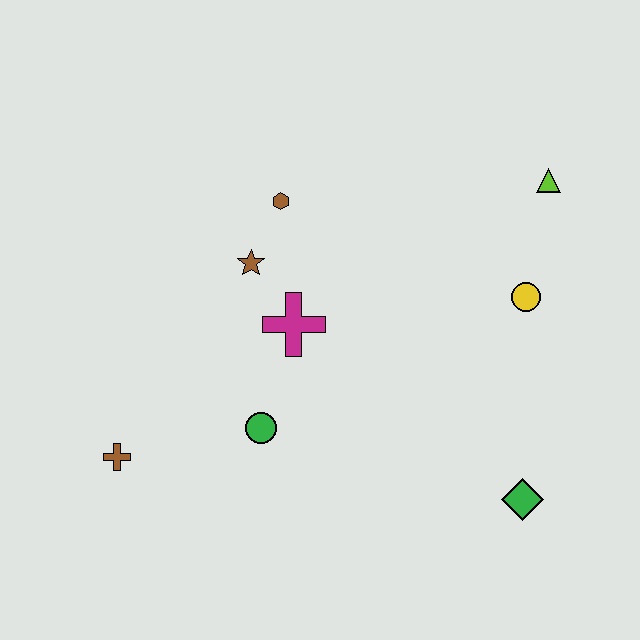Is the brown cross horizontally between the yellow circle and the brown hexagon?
No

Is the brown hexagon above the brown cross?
Yes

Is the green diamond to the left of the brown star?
No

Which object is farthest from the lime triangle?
The brown cross is farthest from the lime triangle.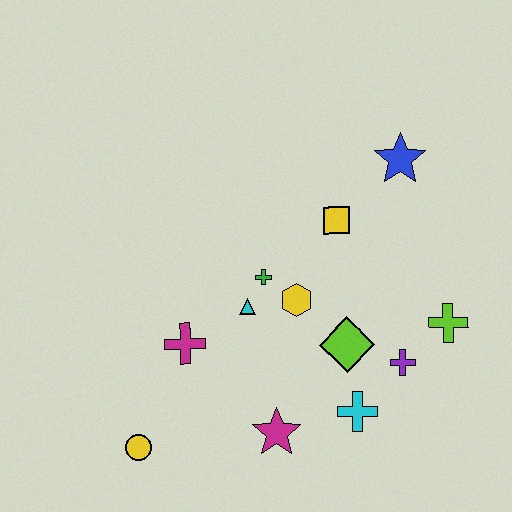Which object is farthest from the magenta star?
The blue star is farthest from the magenta star.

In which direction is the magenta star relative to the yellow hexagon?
The magenta star is below the yellow hexagon.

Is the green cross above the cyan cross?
Yes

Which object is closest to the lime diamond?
The purple cross is closest to the lime diamond.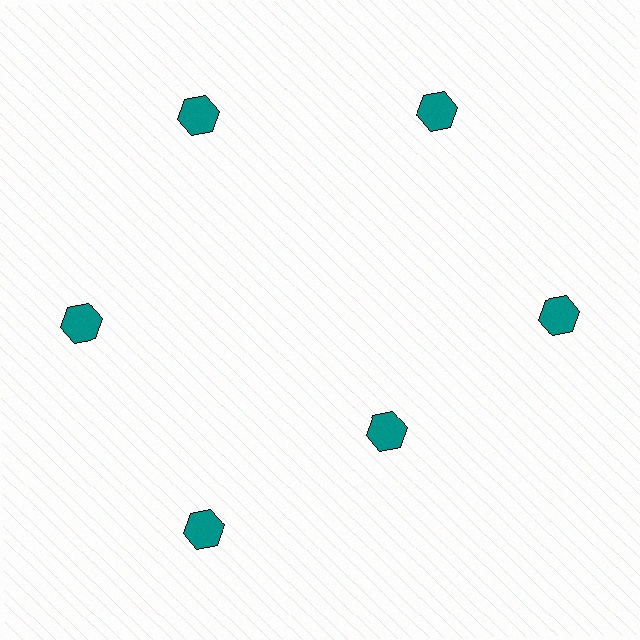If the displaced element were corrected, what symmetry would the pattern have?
It would have 6-fold rotational symmetry — the pattern would map onto itself every 60 degrees.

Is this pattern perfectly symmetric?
No. The 6 teal hexagons are arranged in a ring, but one element near the 5 o'clock position is pulled inward toward the center, breaking the 6-fold rotational symmetry.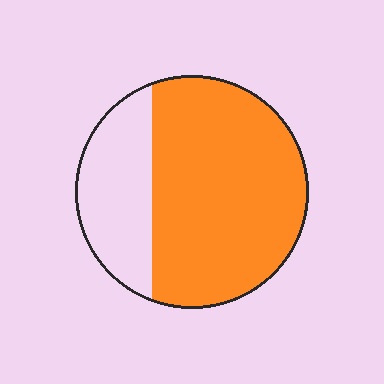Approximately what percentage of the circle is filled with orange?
Approximately 70%.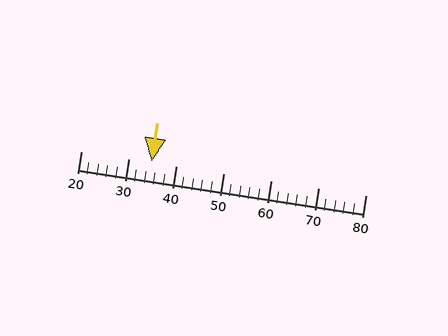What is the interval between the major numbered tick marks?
The major tick marks are spaced 10 units apart.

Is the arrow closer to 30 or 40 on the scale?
The arrow is closer to 30.